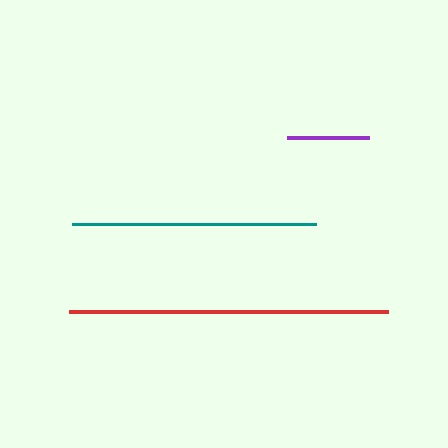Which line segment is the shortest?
The purple line is the shortest at approximately 82 pixels.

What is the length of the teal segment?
The teal segment is approximately 244 pixels long.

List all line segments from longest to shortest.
From longest to shortest: red, teal, purple.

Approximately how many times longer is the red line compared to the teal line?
The red line is approximately 1.3 times the length of the teal line.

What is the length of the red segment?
The red segment is approximately 319 pixels long.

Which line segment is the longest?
The red line is the longest at approximately 319 pixels.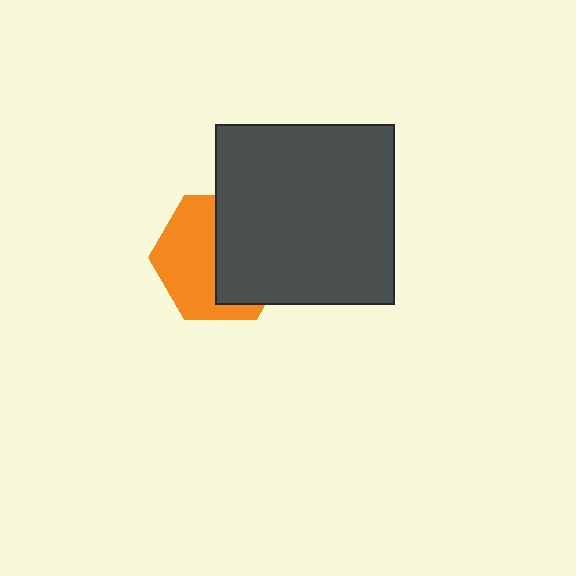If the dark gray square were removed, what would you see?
You would see the complete orange hexagon.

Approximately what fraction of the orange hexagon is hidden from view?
Roughly 50% of the orange hexagon is hidden behind the dark gray square.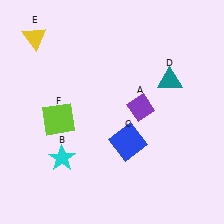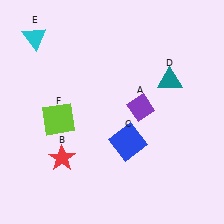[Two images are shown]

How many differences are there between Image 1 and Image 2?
There are 2 differences between the two images.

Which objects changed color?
B changed from cyan to red. E changed from yellow to cyan.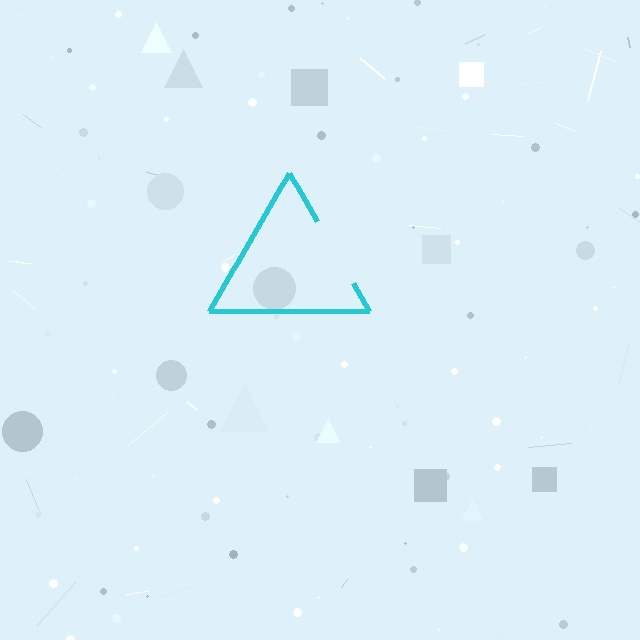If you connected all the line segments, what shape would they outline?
They would outline a triangle.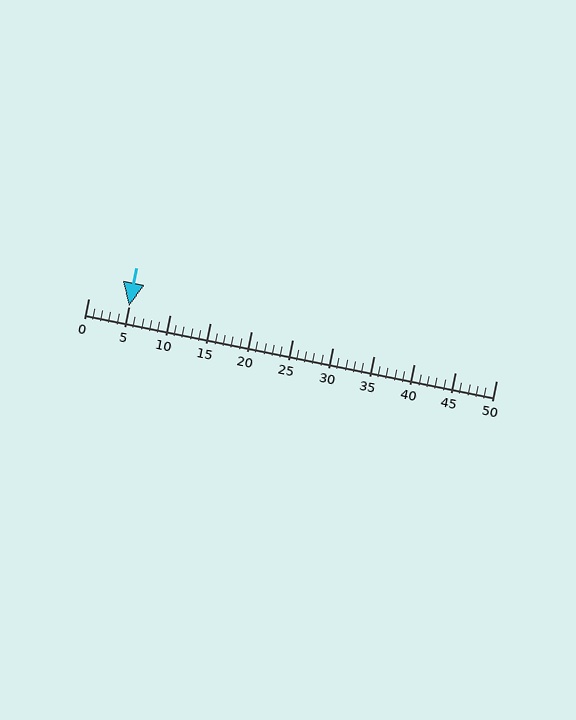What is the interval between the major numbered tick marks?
The major tick marks are spaced 5 units apart.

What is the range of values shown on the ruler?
The ruler shows values from 0 to 50.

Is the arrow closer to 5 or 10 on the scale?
The arrow is closer to 5.